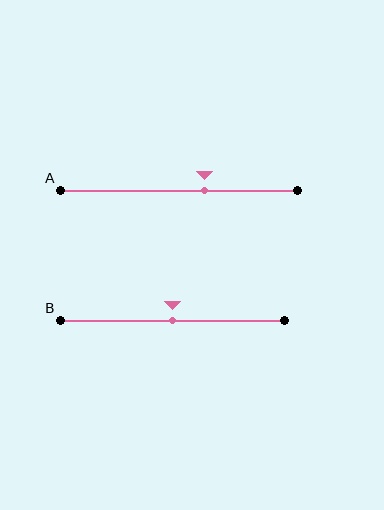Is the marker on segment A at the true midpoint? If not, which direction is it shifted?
No, the marker on segment A is shifted to the right by about 11% of the segment length.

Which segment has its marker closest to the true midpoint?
Segment B has its marker closest to the true midpoint.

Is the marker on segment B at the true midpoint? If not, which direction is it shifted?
Yes, the marker on segment B is at the true midpoint.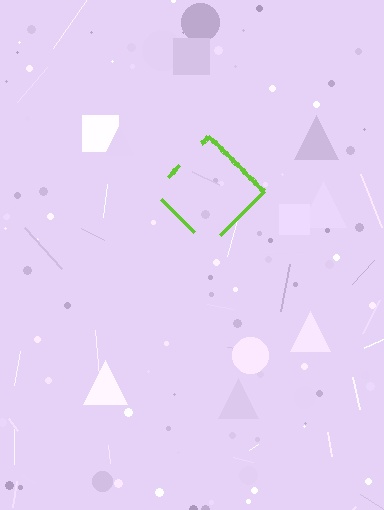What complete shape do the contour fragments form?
The contour fragments form a diamond.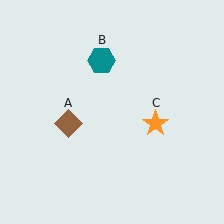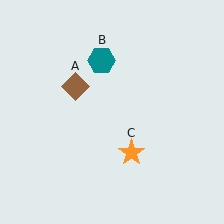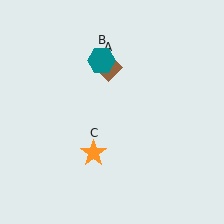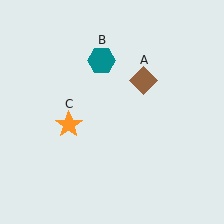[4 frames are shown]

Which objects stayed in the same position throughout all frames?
Teal hexagon (object B) remained stationary.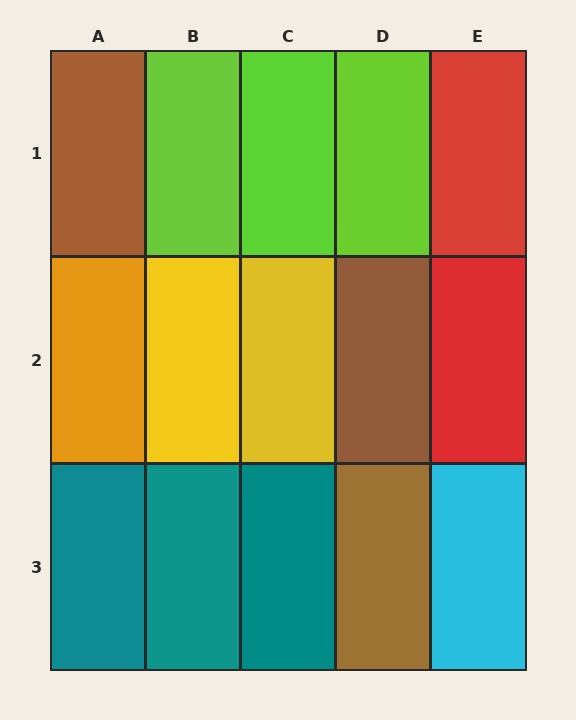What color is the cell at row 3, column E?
Cyan.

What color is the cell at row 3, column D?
Brown.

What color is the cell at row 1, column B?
Lime.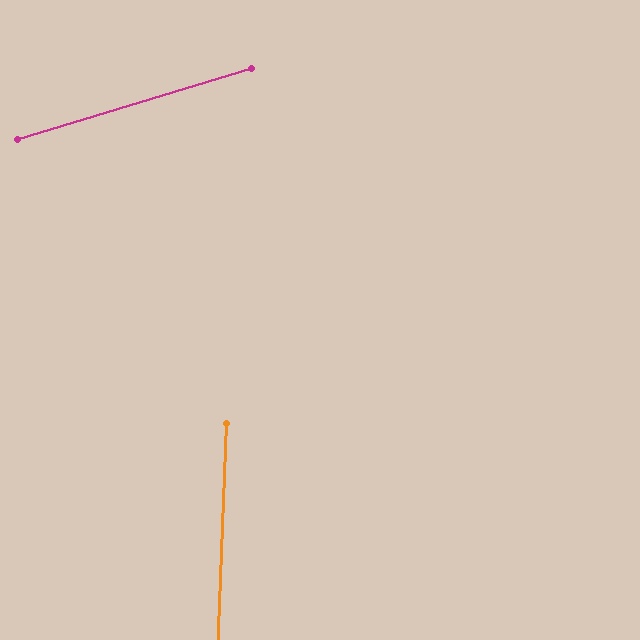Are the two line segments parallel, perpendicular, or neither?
Neither parallel nor perpendicular — they differ by about 71°.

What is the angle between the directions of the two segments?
Approximately 71 degrees.